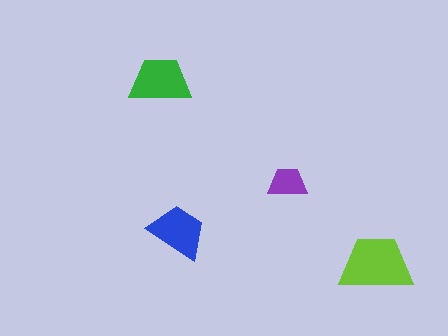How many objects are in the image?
There are 4 objects in the image.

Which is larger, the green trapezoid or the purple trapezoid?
The green one.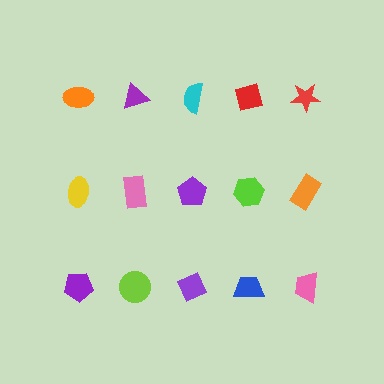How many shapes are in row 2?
5 shapes.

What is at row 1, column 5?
A red star.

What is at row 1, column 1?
An orange ellipse.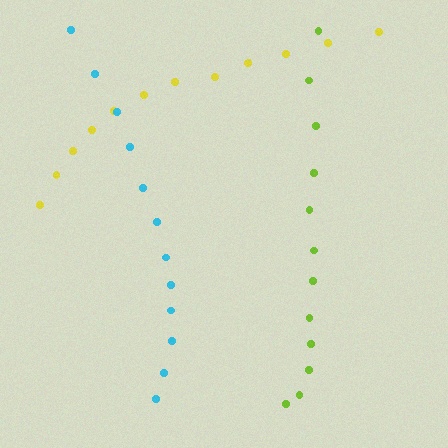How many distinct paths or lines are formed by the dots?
There are 3 distinct paths.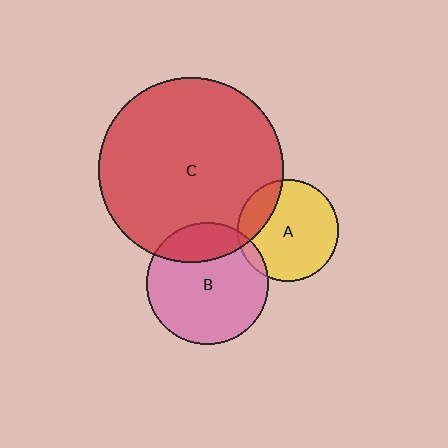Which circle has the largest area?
Circle C (red).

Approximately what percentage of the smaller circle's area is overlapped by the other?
Approximately 20%.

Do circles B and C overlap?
Yes.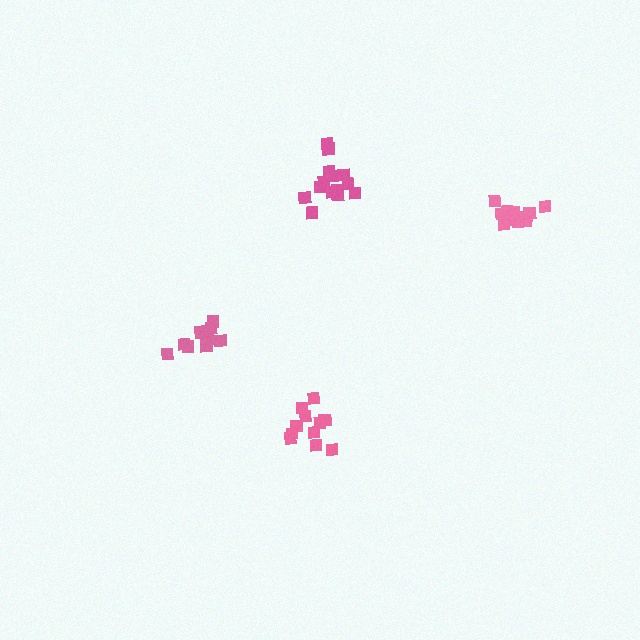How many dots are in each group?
Group 1: 13 dots, Group 2: 12 dots, Group 3: 10 dots, Group 4: 14 dots (49 total).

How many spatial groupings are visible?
There are 4 spatial groupings.